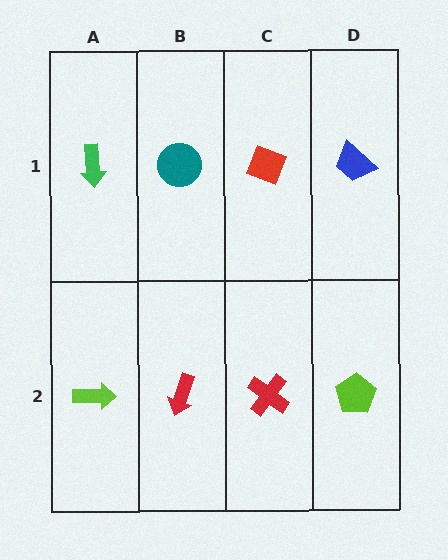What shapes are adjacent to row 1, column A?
A lime arrow (row 2, column A), a teal circle (row 1, column B).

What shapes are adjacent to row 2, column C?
A red diamond (row 1, column C), a red arrow (row 2, column B), a lime pentagon (row 2, column D).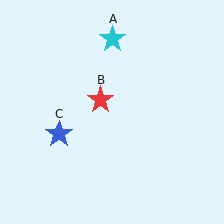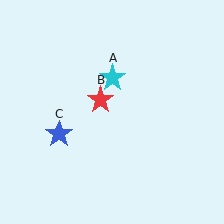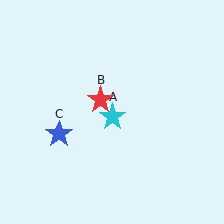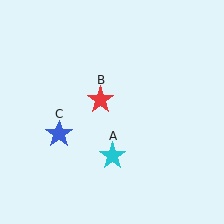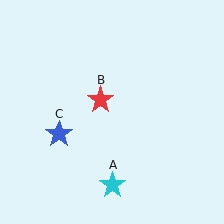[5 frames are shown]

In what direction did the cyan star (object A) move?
The cyan star (object A) moved down.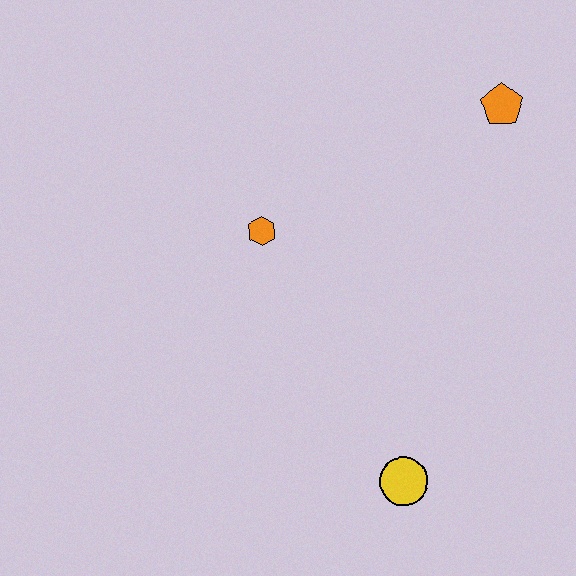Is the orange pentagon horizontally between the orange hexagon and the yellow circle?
No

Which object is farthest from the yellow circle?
The orange pentagon is farthest from the yellow circle.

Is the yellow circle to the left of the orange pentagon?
Yes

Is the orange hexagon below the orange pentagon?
Yes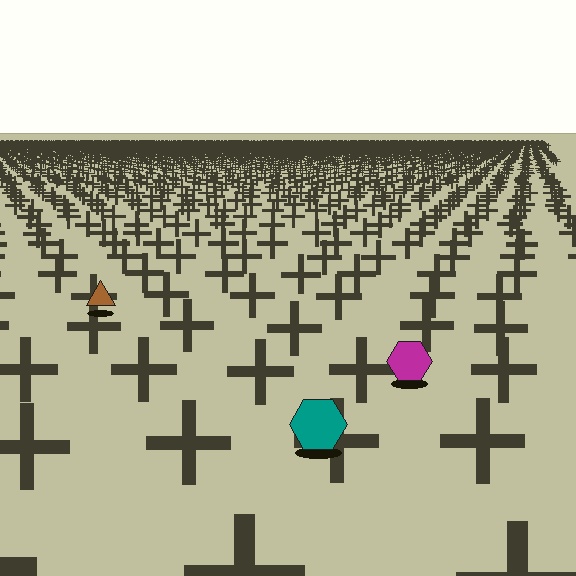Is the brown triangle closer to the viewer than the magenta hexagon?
No. The magenta hexagon is closer — you can tell from the texture gradient: the ground texture is coarser near it.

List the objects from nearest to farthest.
From nearest to farthest: the teal hexagon, the magenta hexagon, the brown triangle.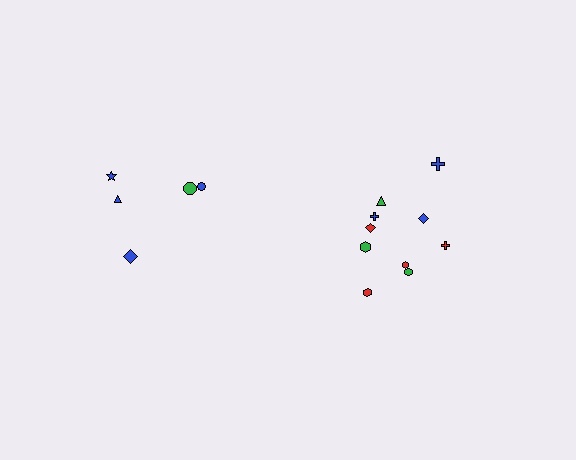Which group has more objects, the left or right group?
The right group.